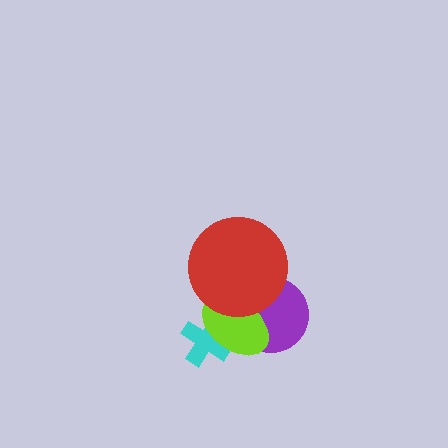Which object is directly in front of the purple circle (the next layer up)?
The lime ellipse is directly in front of the purple circle.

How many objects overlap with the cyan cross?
1 object overlaps with the cyan cross.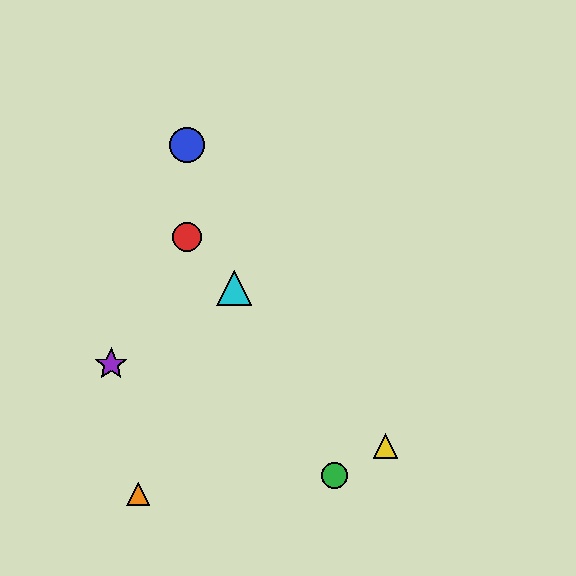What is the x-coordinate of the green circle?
The green circle is at x≈334.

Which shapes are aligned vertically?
The red circle, the blue circle are aligned vertically.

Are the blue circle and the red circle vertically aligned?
Yes, both are at x≈187.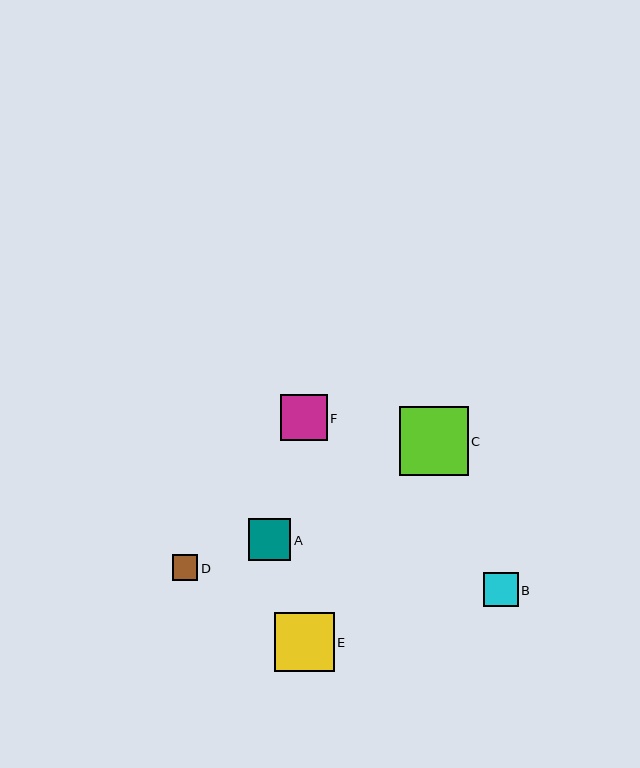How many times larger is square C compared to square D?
Square C is approximately 2.7 times the size of square D.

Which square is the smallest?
Square D is the smallest with a size of approximately 26 pixels.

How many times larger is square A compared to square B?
Square A is approximately 1.2 times the size of square B.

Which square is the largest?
Square C is the largest with a size of approximately 69 pixels.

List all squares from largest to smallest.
From largest to smallest: C, E, F, A, B, D.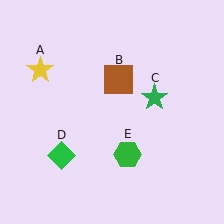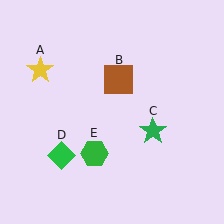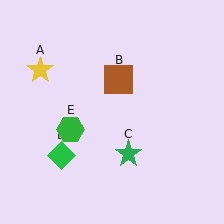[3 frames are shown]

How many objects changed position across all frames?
2 objects changed position: green star (object C), green hexagon (object E).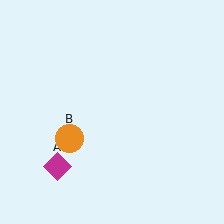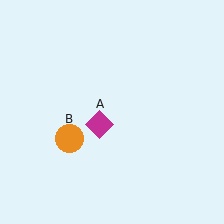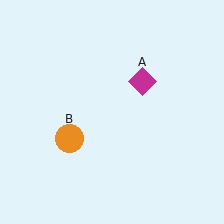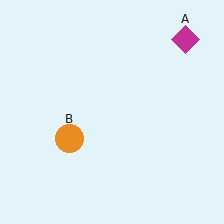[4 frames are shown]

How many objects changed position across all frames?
1 object changed position: magenta diamond (object A).